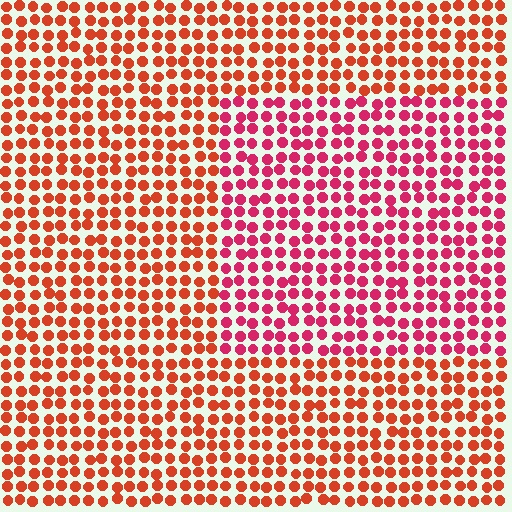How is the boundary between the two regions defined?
The boundary is defined purely by a slight shift in hue (about 32 degrees). Spacing, size, and orientation are identical on both sides.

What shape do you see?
I see a rectangle.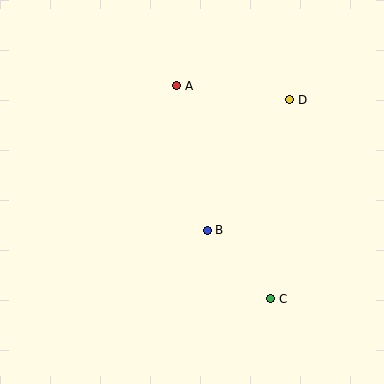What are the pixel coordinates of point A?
Point A is at (177, 86).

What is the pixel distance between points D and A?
The distance between D and A is 114 pixels.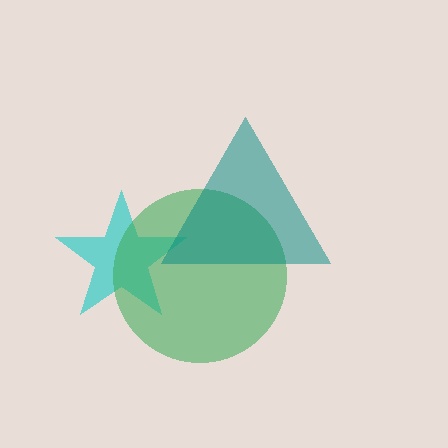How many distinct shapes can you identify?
There are 3 distinct shapes: a cyan star, a green circle, a teal triangle.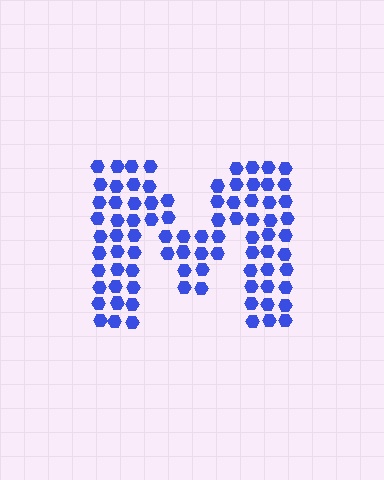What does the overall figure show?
The overall figure shows the letter M.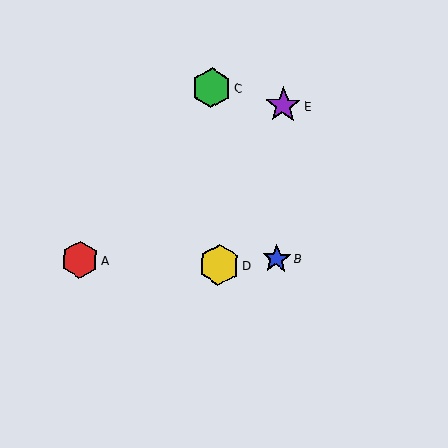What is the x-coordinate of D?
Object D is at x≈219.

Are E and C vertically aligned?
No, E is at x≈283 and C is at x≈212.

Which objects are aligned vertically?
Objects B, E are aligned vertically.